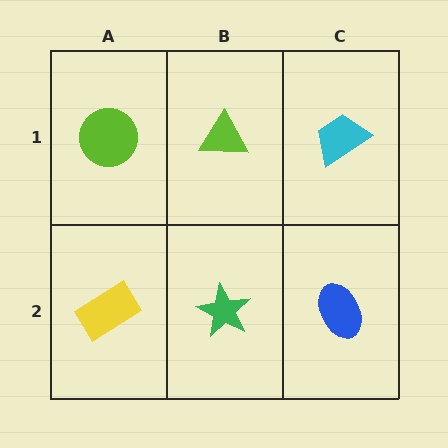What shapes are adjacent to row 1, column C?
A blue ellipse (row 2, column C), a lime triangle (row 1, column B).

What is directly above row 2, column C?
A cyan trapezoid.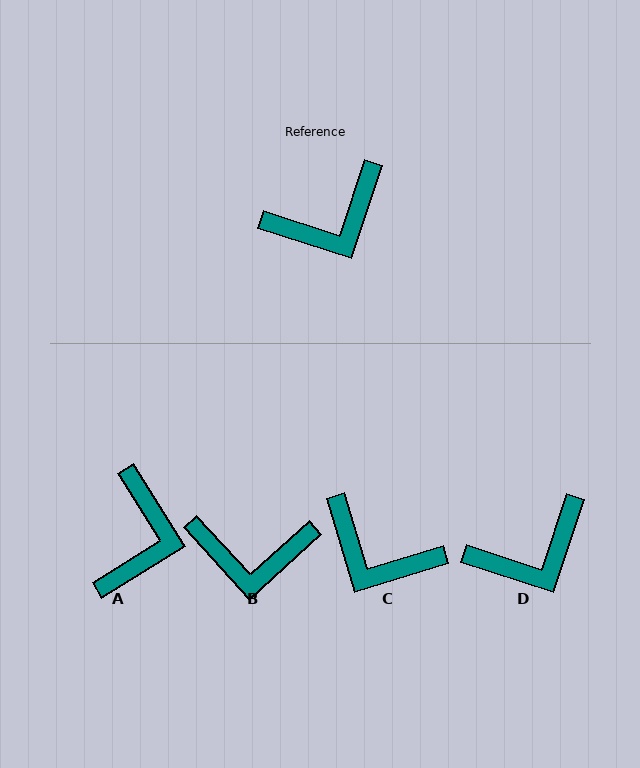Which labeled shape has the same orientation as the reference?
D.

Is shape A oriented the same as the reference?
No, it is off by about 50 degrees.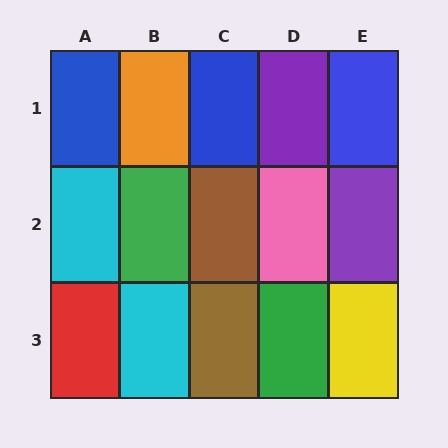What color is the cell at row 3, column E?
Yellow.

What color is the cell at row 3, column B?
Cyan.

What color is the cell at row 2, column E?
Purple.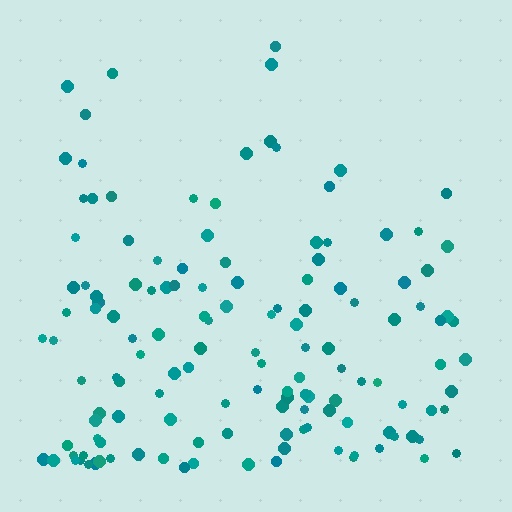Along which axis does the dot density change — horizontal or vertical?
Vertical.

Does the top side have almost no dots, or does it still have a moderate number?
Still a moderate number, just noticeably fewer than the bottom.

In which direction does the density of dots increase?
From top to bottom, with the bottom side densest.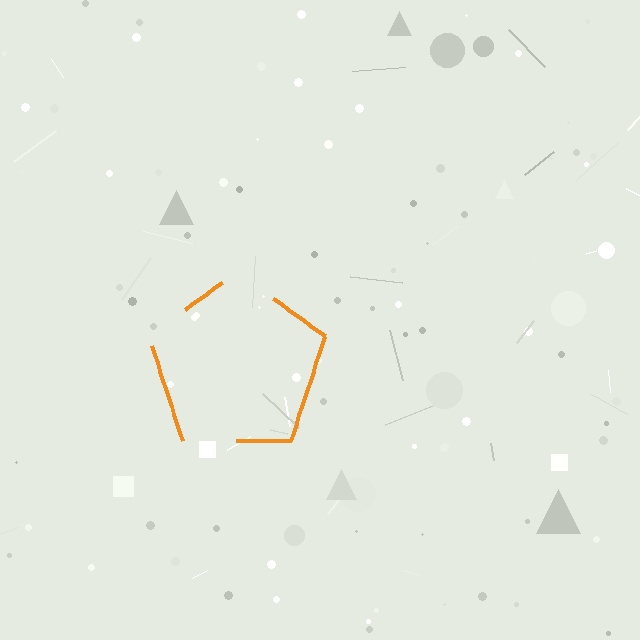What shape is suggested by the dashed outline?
The dashed outline suggests a pentagon.